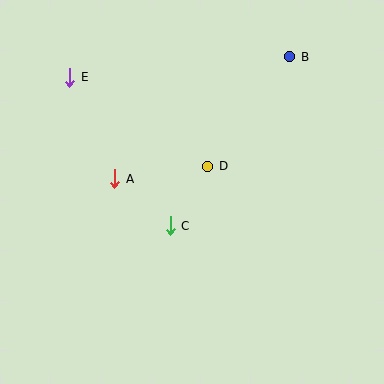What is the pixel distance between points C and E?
The distance between C and E is 179 pixels.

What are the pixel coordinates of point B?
Point B is at (290, 57).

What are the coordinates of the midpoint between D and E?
The midpoint between D and E is at (139, 122).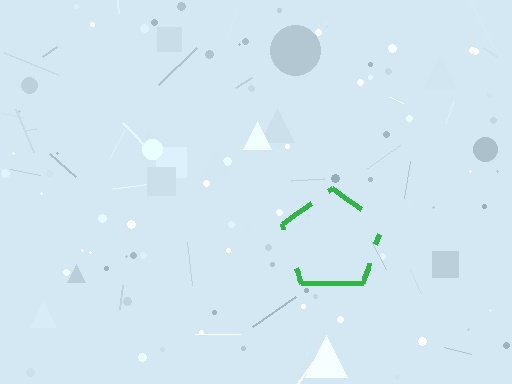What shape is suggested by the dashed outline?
The dashed outline suggests a pentagon.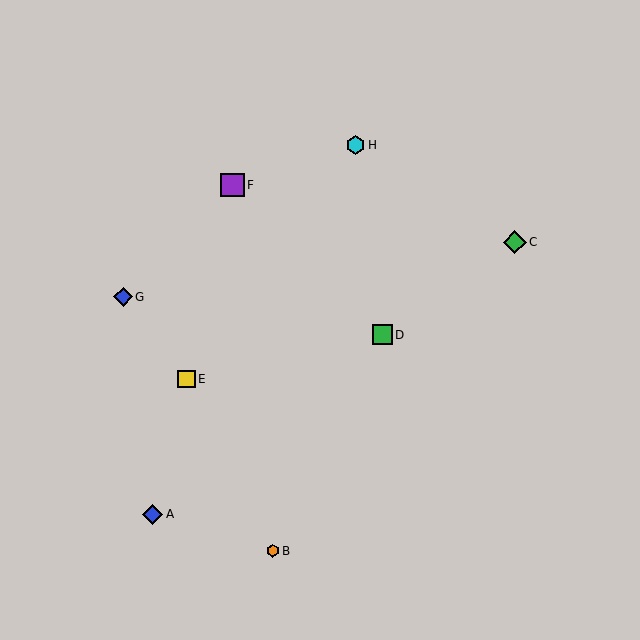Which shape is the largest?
The purple square (labeled F) is the largest.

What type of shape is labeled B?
Shape B is an orange hexagon.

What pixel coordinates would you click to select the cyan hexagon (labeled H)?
Click at (355, 145) to select the cyan hexagon H.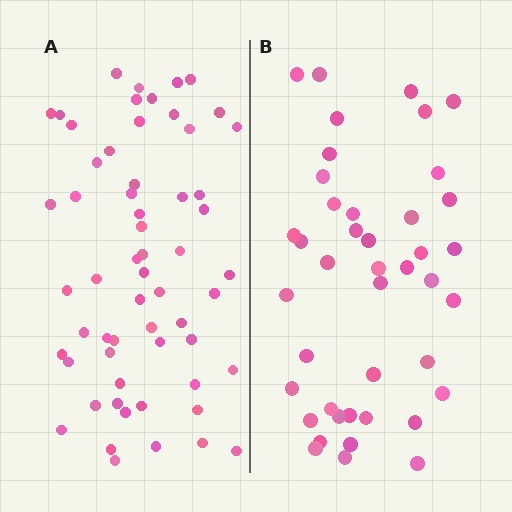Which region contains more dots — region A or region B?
Region A (the left region) has more dots.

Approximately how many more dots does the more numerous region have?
Region A has approximately 15 more dots than region B.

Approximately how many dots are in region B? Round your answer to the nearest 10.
About 40 dots. (The exact count is 42, which rounds to 40.)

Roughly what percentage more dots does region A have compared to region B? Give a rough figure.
About 40% more.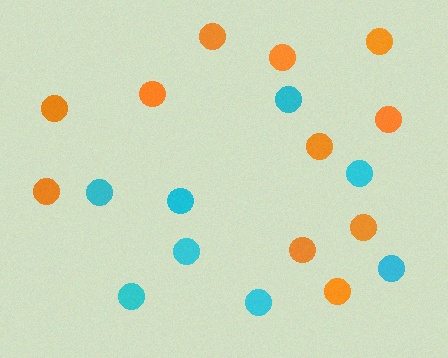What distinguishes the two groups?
There are 2 groups: one group of cyan circles (8) and one group of orange circles (11).